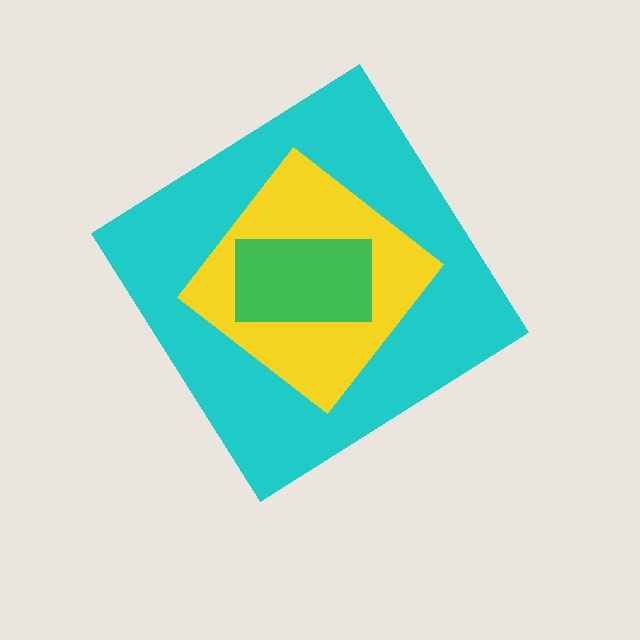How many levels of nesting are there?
3.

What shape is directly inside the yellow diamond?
The green rectangle.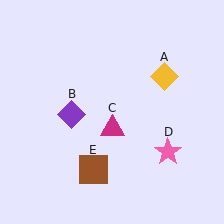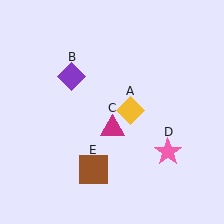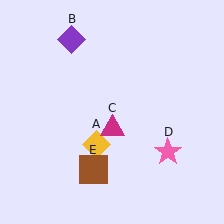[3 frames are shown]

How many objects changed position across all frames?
2 objects changed position: yellow diamond (object A), purple diamond (object B).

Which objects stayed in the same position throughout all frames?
Magenta triangle (object C) and pink star (object D) and brown square (object E) remained stationary.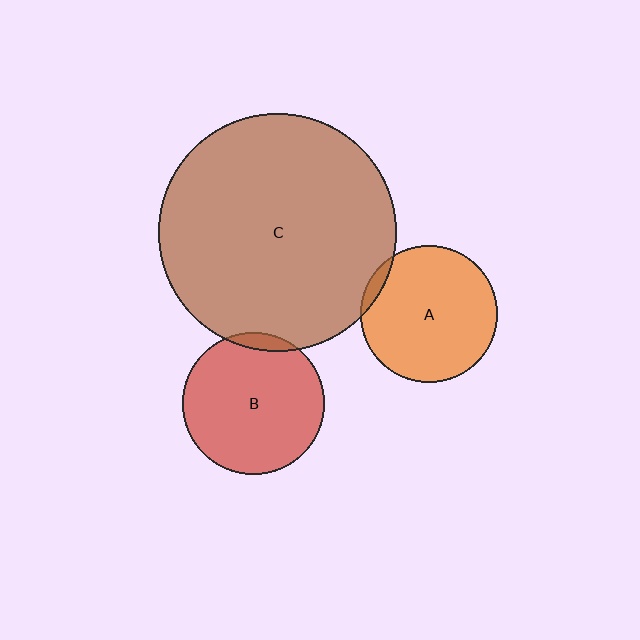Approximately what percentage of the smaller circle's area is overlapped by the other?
Approximately 5%.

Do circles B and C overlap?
Yes.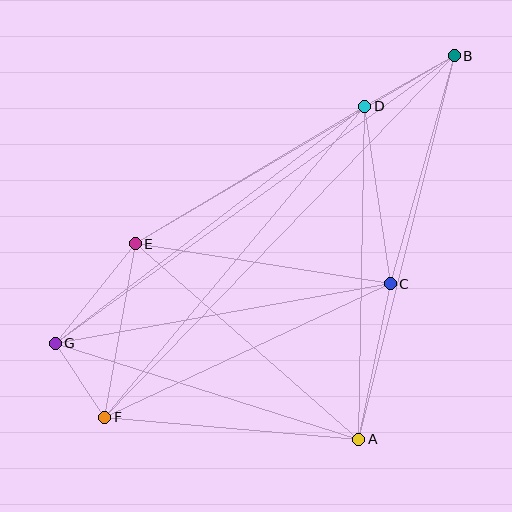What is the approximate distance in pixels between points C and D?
The distance between C and D is approximately 180 pixels.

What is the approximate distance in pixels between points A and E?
The distance between A and E is approximately 297 pixels.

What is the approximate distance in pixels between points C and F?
The distance between C and F is approximately 315 pixels.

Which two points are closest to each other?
Points F and G are closest to each other.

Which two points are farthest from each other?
Points B and F are farthest from each other.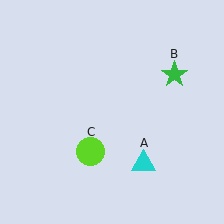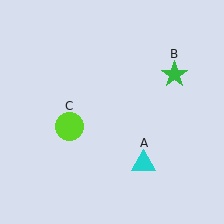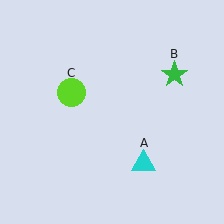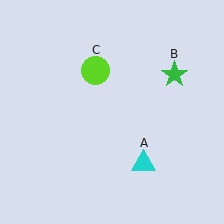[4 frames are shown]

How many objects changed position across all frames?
1 object changed position: lime circle (object C).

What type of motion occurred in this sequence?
The lime circle (object C) rotated clockwise around the center of the scene.